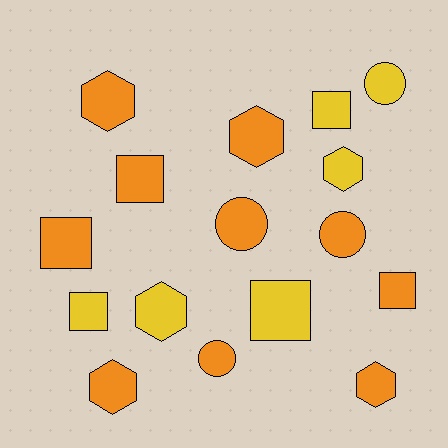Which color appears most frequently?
Orange, with 10 objects.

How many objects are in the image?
There are 16 objects.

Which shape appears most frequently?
Square, with 6 objects.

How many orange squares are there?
There are 3 orange squares.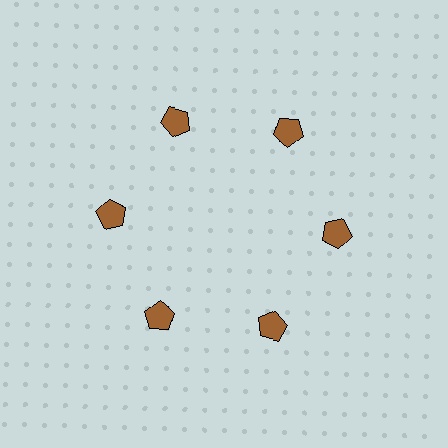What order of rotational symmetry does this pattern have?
This pattern has 6-fold rotational symmetry.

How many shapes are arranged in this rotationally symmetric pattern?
There are 6 shapes, arranged in 6 groups of 1.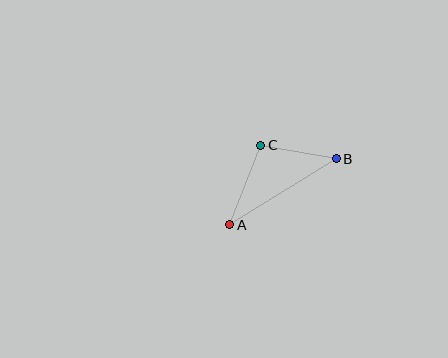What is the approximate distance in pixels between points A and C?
The distance between A and C is approximately 85 pixels.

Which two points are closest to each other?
Points B and C are closest to each other.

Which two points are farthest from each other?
Points A and B are farthest from each other.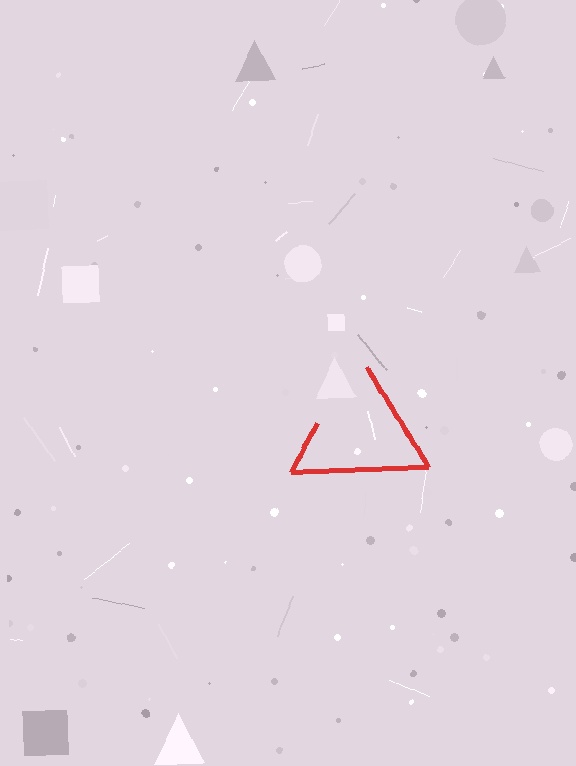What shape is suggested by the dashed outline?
The dashed outline suggests a triangle.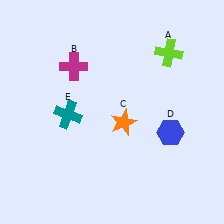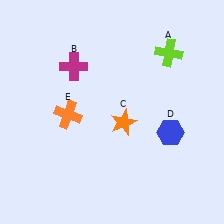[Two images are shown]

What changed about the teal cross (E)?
In Image 1, E is teal. In Image 2, it changed to orange.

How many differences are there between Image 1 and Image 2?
There is 1 difference between the two images.